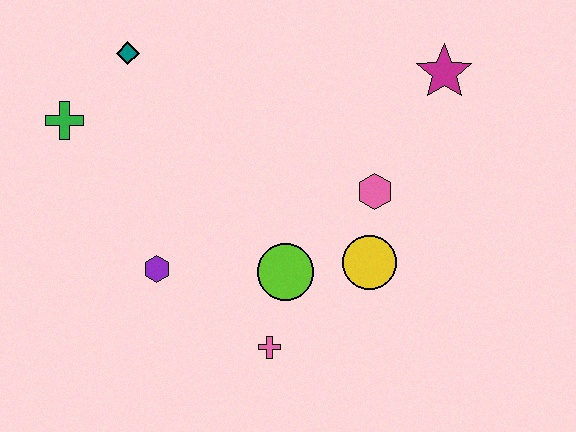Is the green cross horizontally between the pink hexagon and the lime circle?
No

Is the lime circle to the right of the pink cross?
Yes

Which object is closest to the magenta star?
The pink hexagon is closest to the magenta star.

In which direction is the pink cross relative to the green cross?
The pink cross is below the green cross.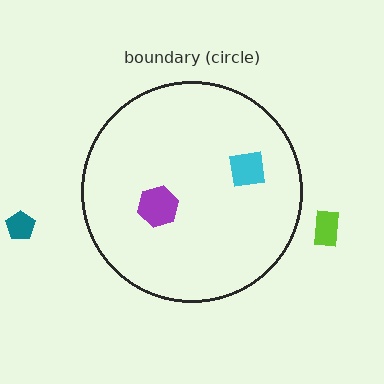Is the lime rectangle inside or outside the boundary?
Outside.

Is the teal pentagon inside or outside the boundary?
Outside.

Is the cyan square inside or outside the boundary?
Inside.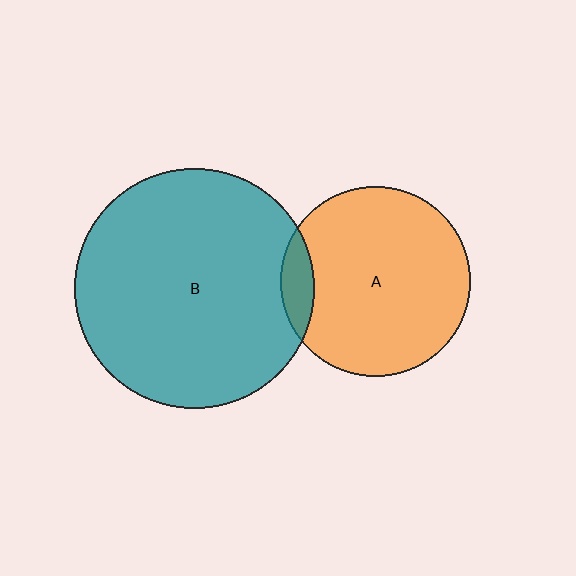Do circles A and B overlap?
Yes.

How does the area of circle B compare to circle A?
Approximately 1.6 times.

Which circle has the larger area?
Circle B (teal).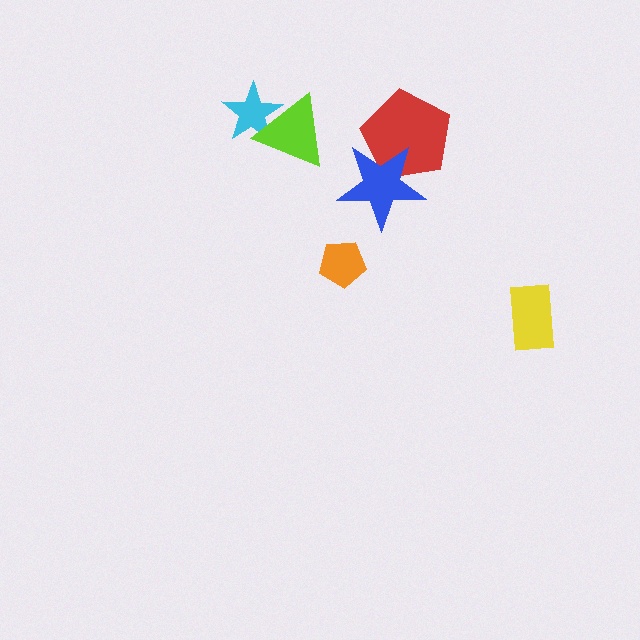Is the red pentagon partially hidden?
Yes, it is partially covered by another shape.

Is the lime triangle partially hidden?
No, no other shape covers it.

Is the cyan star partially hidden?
Yes, it is partially covered by another shape.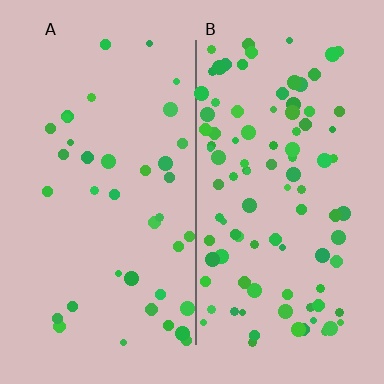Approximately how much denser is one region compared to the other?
Approximately 2.5× — region B over region A.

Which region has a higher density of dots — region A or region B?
B (the right).